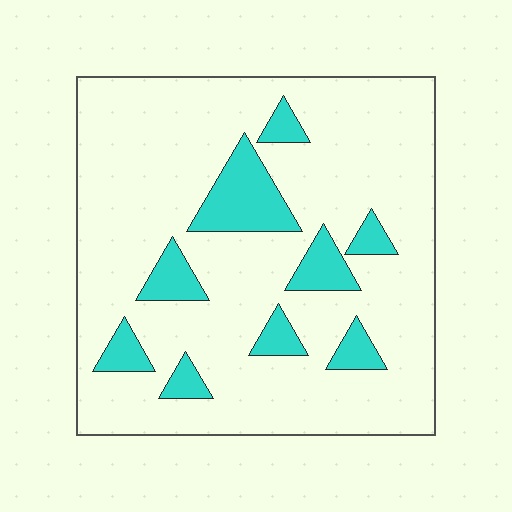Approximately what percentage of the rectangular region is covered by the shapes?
Approximately 15%.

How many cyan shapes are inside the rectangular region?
9.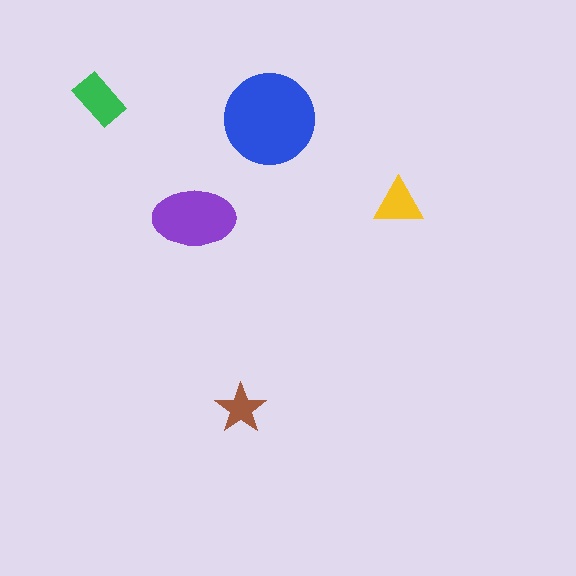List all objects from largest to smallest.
The blue circle, the purple ellipse, the green rectangle, the yellow triangle, the brown star.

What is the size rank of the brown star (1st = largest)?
5th.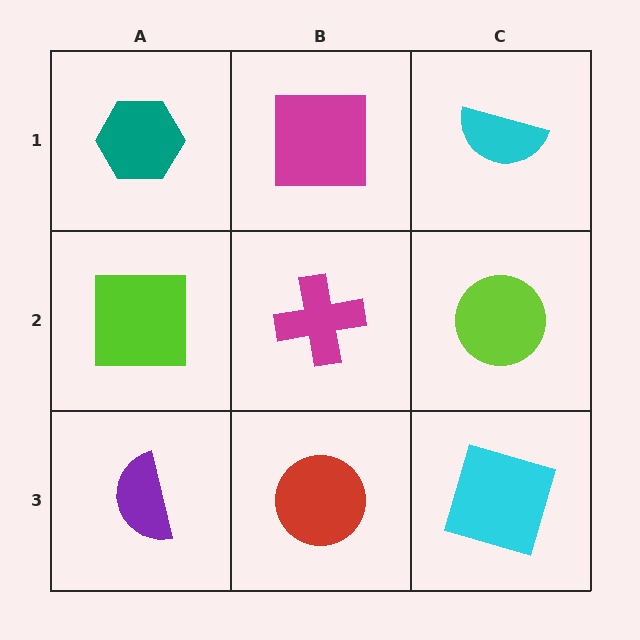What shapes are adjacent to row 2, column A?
A teal hexagon (row 1, column A), a purple semicircle (row 3, column A), a magenta cross (row 2, column B).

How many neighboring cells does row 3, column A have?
2.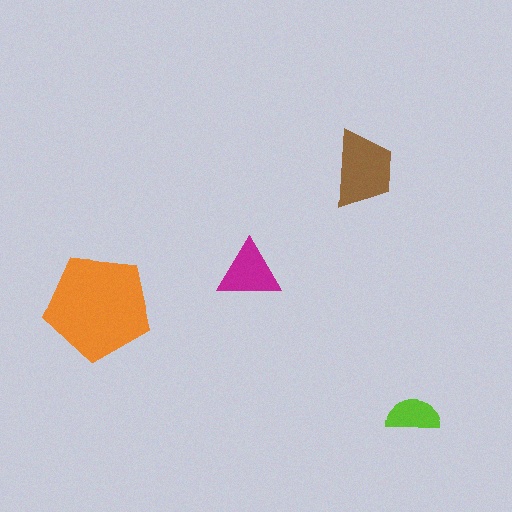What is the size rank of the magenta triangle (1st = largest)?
3rd.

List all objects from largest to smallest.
The orange pentagon, the brown trapezoid, the magenta triangle, the lime semicircle.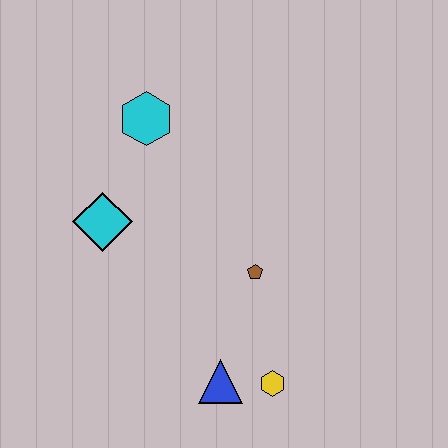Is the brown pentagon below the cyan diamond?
Yes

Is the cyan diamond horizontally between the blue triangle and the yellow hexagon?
No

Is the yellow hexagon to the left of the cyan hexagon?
No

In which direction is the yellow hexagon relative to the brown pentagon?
The yellow hexagon is below the brown pentagon.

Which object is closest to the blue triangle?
The yellow hexagon is closest to the blue triangle.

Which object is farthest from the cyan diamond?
The yellow hexagon is farthest from the cyan diamond.